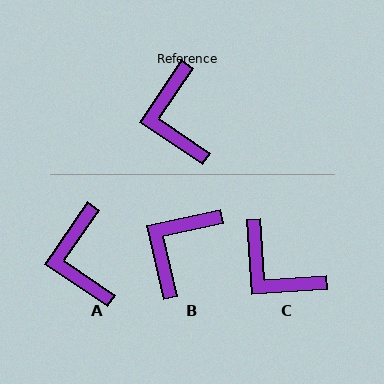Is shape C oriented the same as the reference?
No, it is off by about 38 degrees.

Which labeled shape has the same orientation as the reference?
A.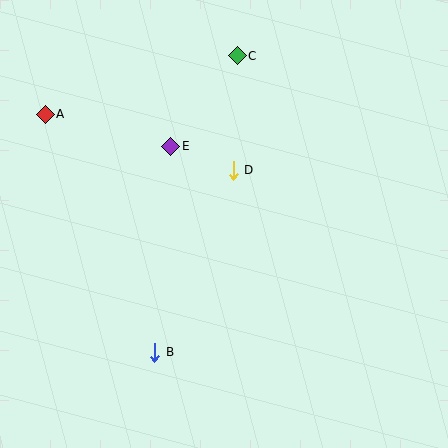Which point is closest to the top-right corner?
Point C is closest to the top-right corner.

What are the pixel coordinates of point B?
Point B is at (155, 352).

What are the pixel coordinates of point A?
Point A is at (45, 114).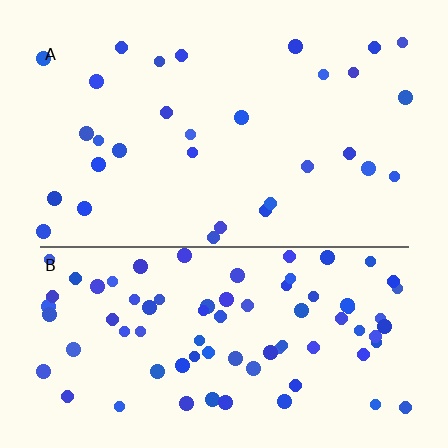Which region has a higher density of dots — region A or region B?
B (the bottom).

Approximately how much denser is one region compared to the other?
Approximately 2.6× — region B over region A.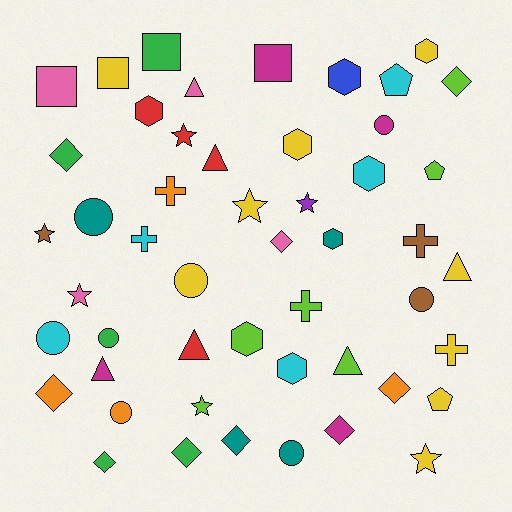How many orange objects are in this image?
There are 4 orange objects.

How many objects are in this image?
There are 50 objects.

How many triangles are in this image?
There are 6 triangles.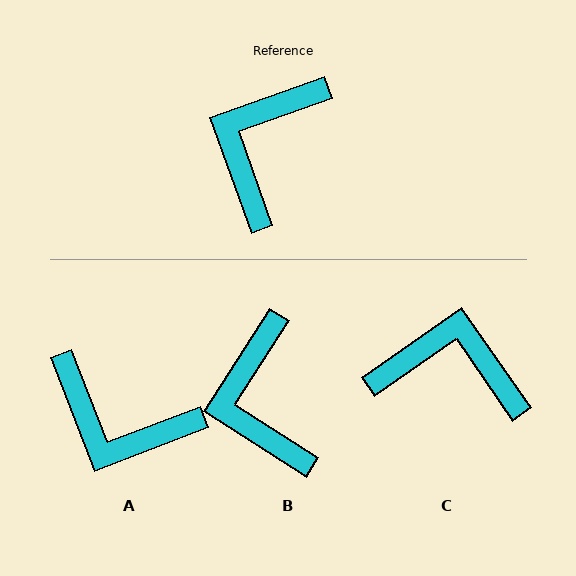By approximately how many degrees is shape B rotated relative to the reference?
Approximately 37 degrees counter-clockwise.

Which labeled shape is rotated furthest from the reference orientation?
A, about 91 degrees away.